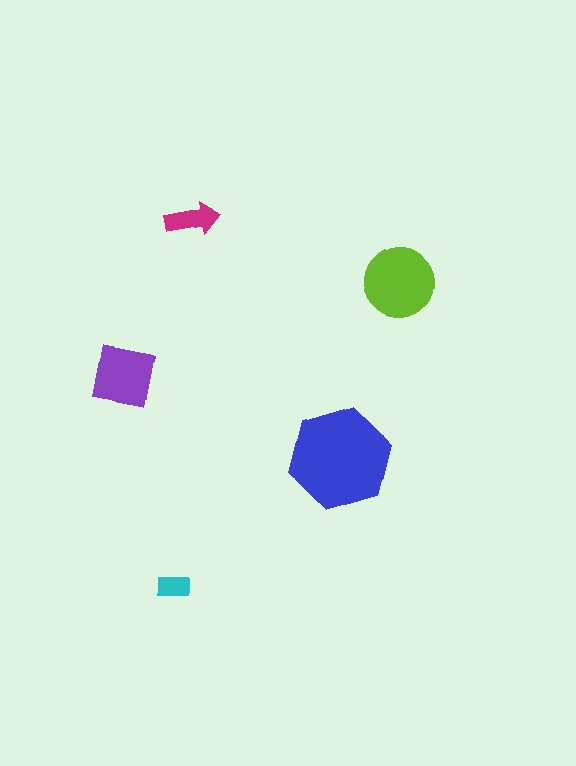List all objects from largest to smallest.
The blue hexagon, the lime circle, the purple square, the magenta arrow, the cyan rectangle.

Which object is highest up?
The magenta arrow is topmost.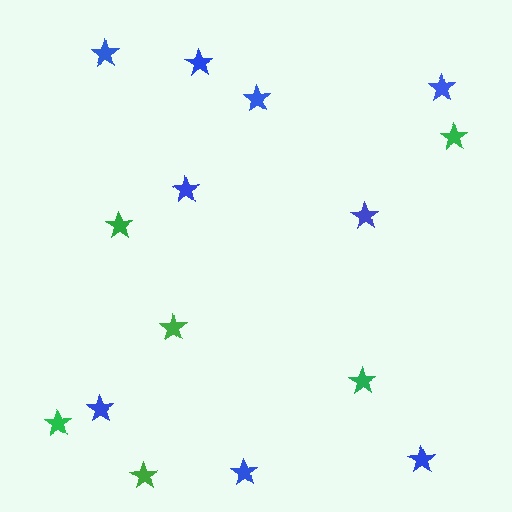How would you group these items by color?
There are 2 groups: one group of green stars (6) and one group of blue stars (9).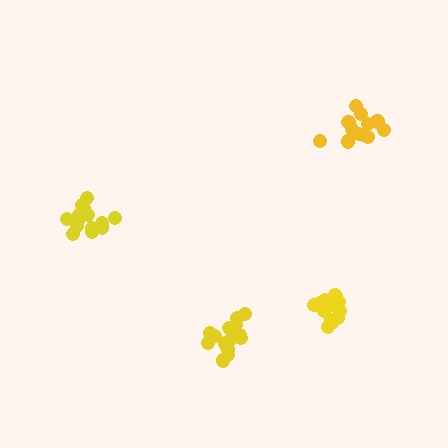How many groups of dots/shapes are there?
There are 4 groups.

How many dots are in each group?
Group 1: 14 dots, Group 2: 16 dots, Group 3: 15 dots, Group 4: 14 dots (59 total).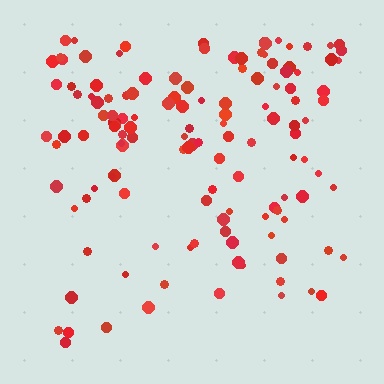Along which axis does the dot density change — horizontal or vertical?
Vertical.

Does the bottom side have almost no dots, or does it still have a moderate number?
Still a moderate number, just noticeably fewer than the top.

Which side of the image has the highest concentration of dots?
The top.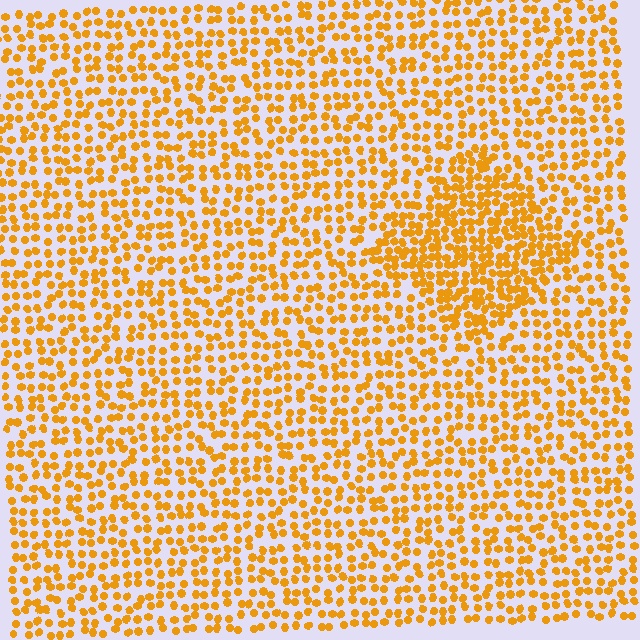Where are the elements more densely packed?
The elements are more densely packed inside the diamond boundary.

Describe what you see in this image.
The image contains small orange elements arranged at two different densities. A diamond-shaped region is visible where the elements are more densely packed than the surrounding area.